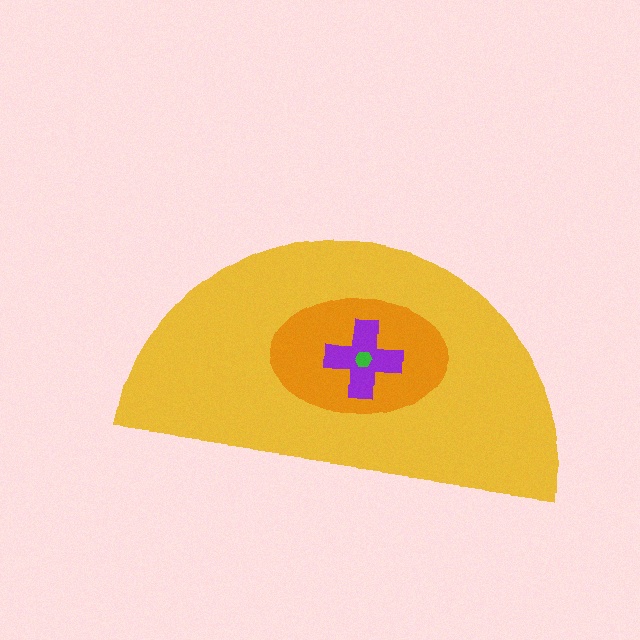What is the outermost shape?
The yellow semicircle.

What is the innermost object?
The green hexagon.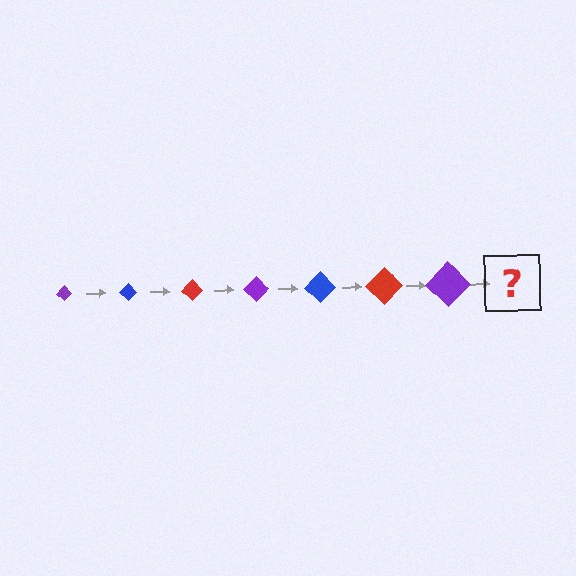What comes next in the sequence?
The next element should be a blue diamond, larger than the previous one.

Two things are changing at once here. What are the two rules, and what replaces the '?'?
The two rules are that the diamond grows larger each step and the color cycles through purple, blue, and red. The '?' should be a blue diamond, larger than the previous one.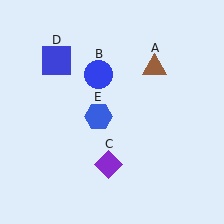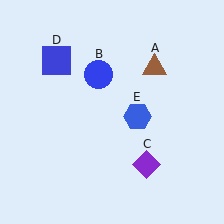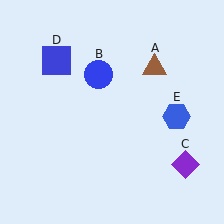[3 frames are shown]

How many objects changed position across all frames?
2 objects changed position: purple diamond (object C), blue hexagon (object E).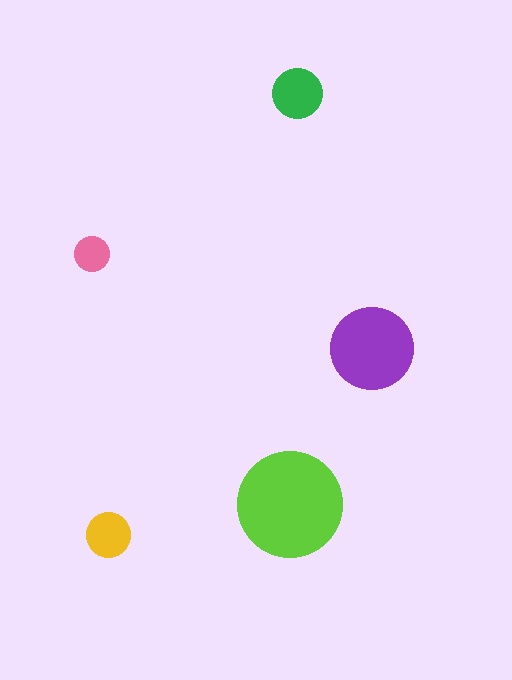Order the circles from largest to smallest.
the lime one, the purple one, the green one, the yellow one, the pink one.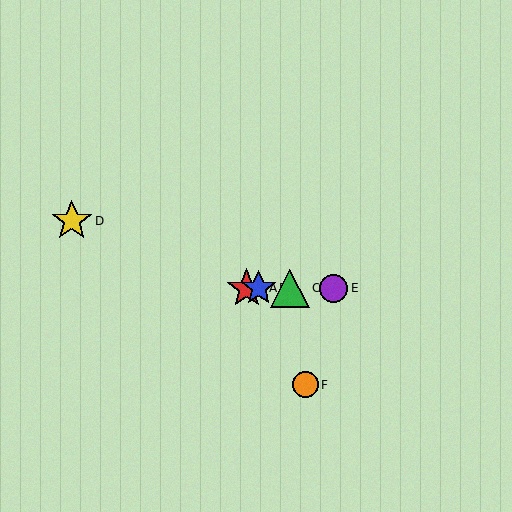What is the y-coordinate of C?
Object C is at y≈288.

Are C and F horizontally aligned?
No, C is at y≈288 and F is at y≈385.